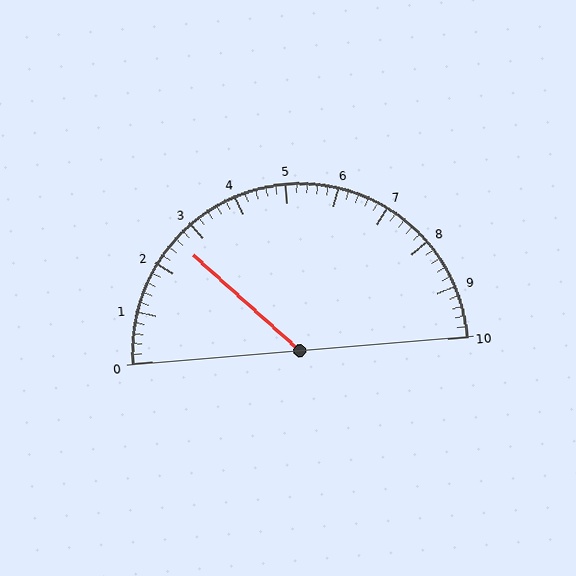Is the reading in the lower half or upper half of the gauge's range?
The reading is in the lower half of the range (0 to 10).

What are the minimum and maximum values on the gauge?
The gauge ranges from 0 to 10.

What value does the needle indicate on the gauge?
The needle indicates approximately 2.6.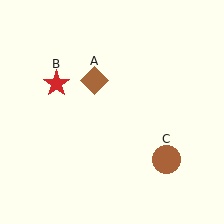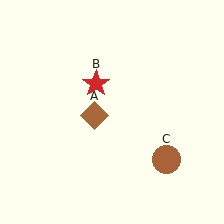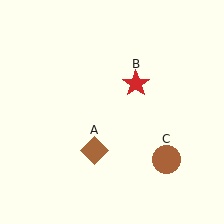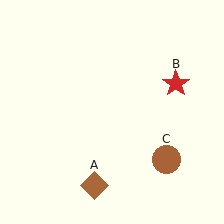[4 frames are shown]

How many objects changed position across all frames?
2 objects changed position: brown diamond (object A), red star (object B).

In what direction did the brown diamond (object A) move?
The brown diamond (object A) moved down.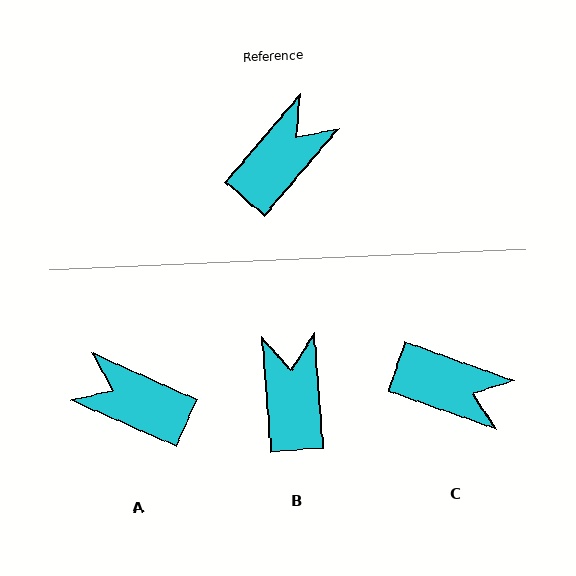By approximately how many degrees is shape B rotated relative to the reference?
Approximately 45 degrees counter-clockwise.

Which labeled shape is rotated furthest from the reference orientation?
A, about 107 degrees away.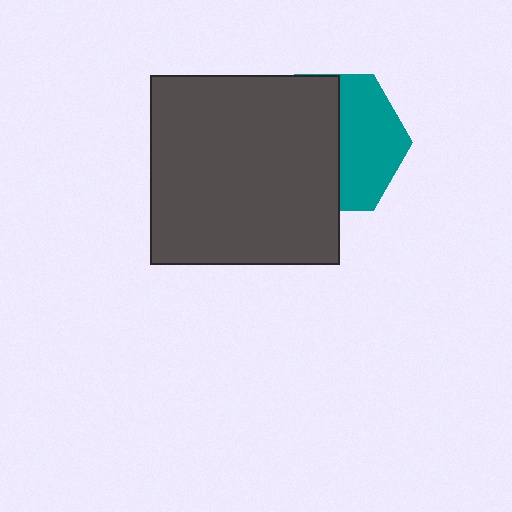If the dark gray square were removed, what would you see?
You would see the complete teal hexagon.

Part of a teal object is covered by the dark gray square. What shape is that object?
It is a hexagon.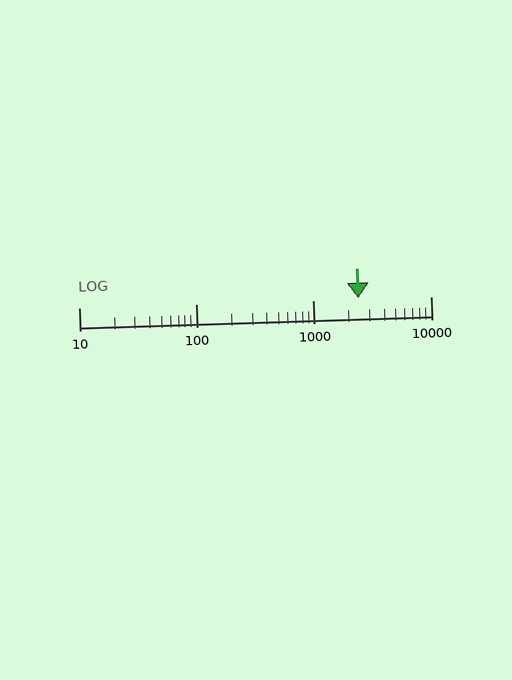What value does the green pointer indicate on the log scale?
The pointer indicates approximately 2400.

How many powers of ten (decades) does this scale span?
The scale spans 3 decades, from 10 to 10000.